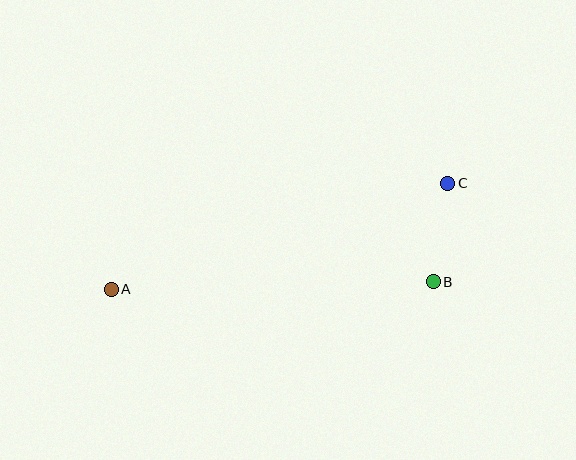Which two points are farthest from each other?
Points A and C are farthest from each other.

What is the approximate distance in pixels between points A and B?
The distance between A and B is approximately 322 pixels.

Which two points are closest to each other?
Points B and C are closest to each other.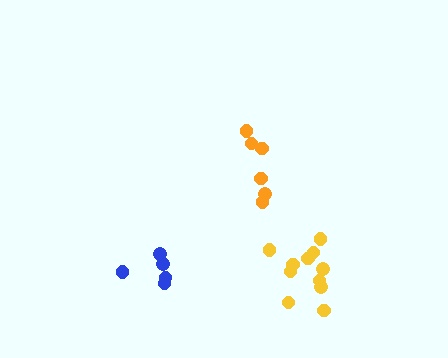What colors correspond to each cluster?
The clusters are colored: orange, blue, yellow.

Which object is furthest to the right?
The yellow cluster is rightmost.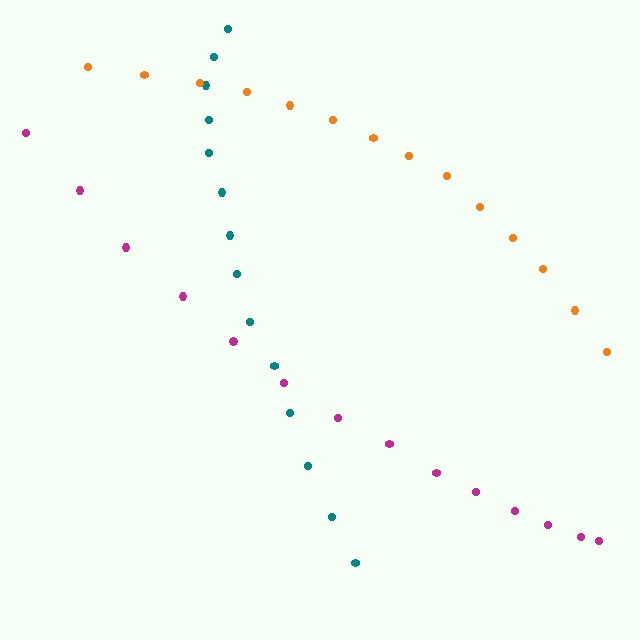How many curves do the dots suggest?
There are 3 distinct paths.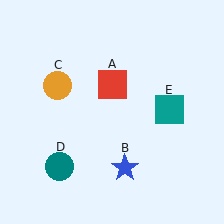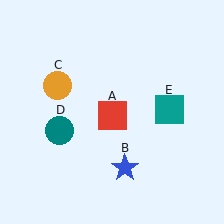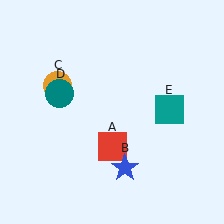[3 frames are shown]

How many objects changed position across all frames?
2 objects changed position: red square (object A), teal circle (object D).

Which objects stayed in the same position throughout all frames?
Blue star (object B) and orange circle (object C) and teal square (object E) remained stationary.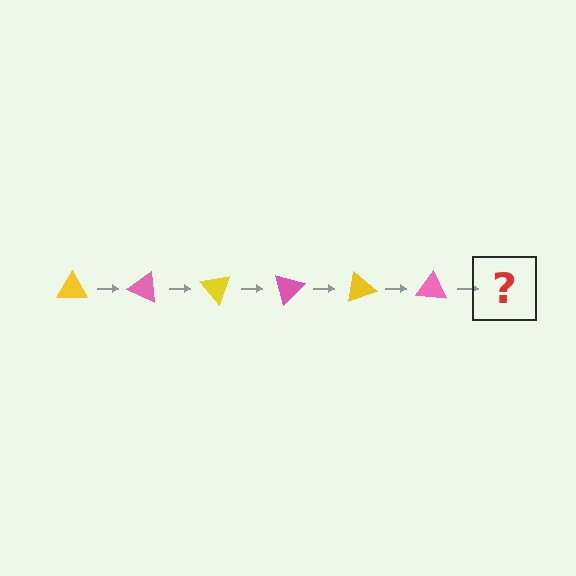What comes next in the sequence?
The next element should be a yellow triangle, rotated 150 degrees from the start.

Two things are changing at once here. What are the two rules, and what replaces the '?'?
The two rules are that it rotates 25 degrees each step and the color cycles through yellow and pink. The '?' should be a yellow triangle, rotated 150 degrees from the start.